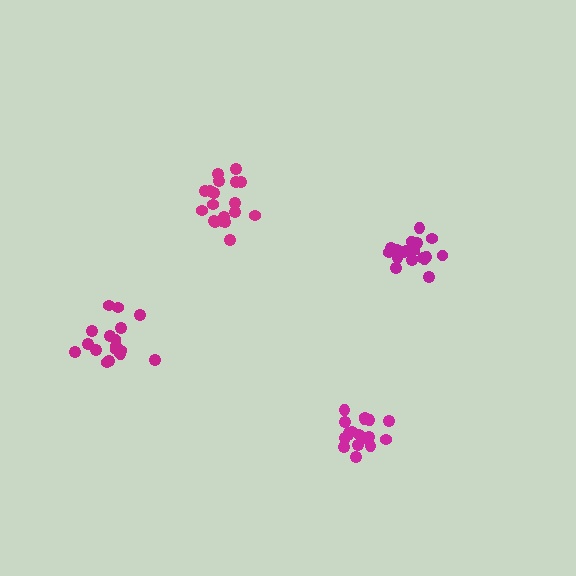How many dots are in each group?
Group 1: 19 dots, Group 2: 18 dots, Group 3: 18 dots, Group 4: 19 dots (74 total).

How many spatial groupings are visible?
There are 4 spatial groupings.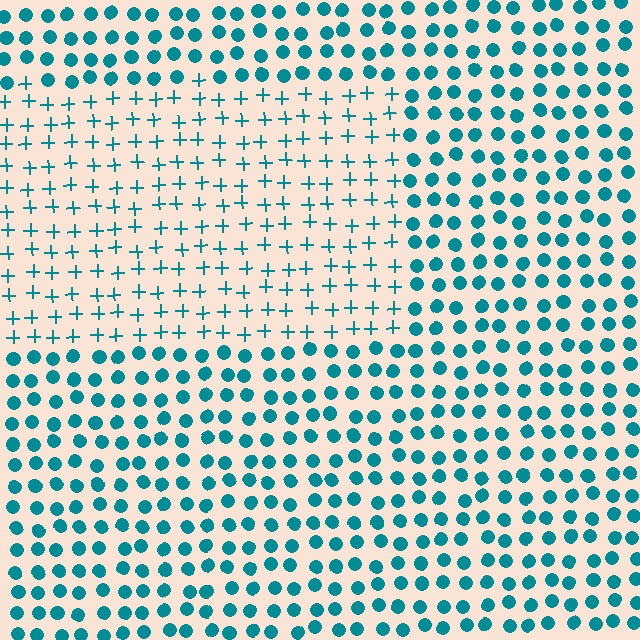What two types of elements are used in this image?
The image uses plus signs inside the rectangle region and circles outside it.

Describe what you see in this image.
The image is filled with small teal elements arranged in a uniform grid. A rectangle-shaped region contains plus signs, while the surrounding area contains circles. The boundary is defined purely by the change in element shape.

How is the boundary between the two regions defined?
The boundary is defined by a change in element shape: plus signs inside vs. circles outside. All elements share the same color and spacing.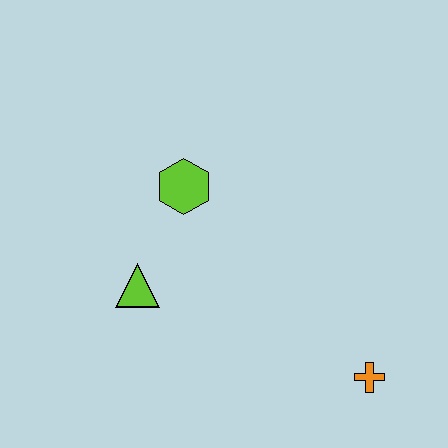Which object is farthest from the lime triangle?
The orange cross is farthest from the lime triangle.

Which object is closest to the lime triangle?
The lime hexagon is closest to the lime triangle.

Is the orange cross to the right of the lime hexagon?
Yes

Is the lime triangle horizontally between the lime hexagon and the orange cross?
No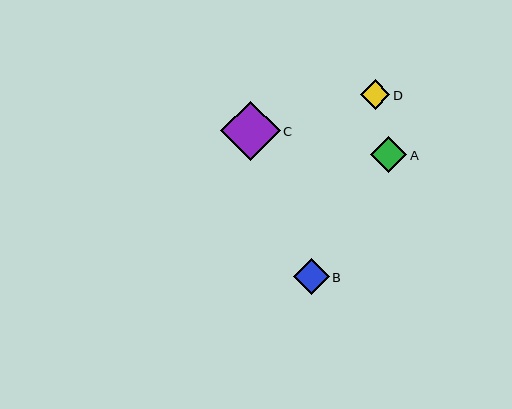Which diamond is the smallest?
Diamond D is the smallest with a size of approximately 30 pixels.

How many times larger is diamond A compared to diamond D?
Diamond A is approximately 1.2 times the size of diamond D.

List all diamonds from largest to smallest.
From largest to smallest: C, B, A, D.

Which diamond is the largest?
Diamond C is the largest with a size of approximately 59 pixels.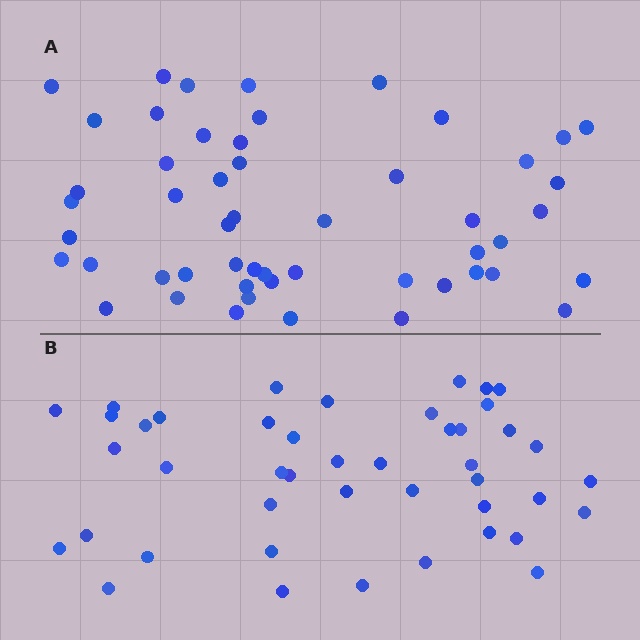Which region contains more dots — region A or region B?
Region A (the top region) has more dots.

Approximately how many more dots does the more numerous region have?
Region A has roughly 8 or so more dots than region B.